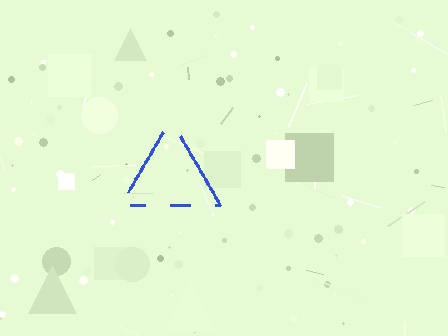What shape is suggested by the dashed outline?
The dashed outline suggests a triangle.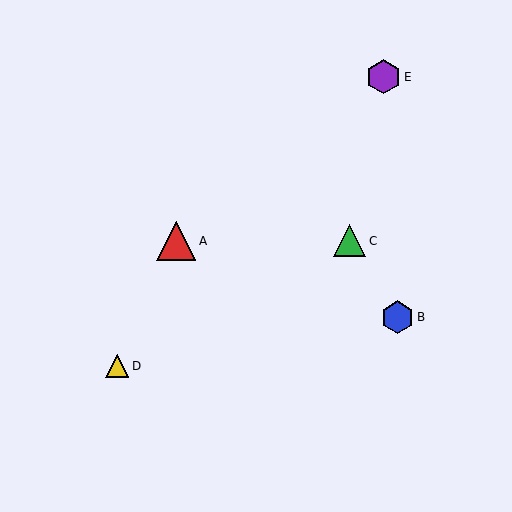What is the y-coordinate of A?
Object A is at y≈241.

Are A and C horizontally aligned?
Yes, both are at y≈241.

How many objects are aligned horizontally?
2 objects (A, C) are aligned horizontally.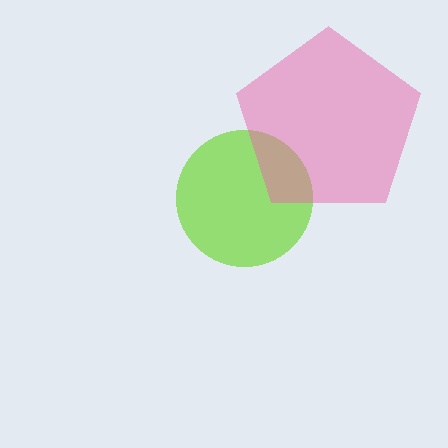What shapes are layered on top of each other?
The layered shapes are: a lime circle, a pink pentagon.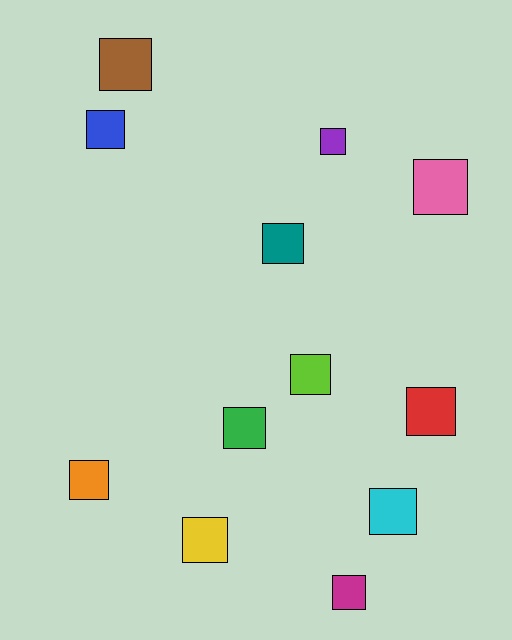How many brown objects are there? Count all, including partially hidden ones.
There is 1 brown object.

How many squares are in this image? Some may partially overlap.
There are 12 squares.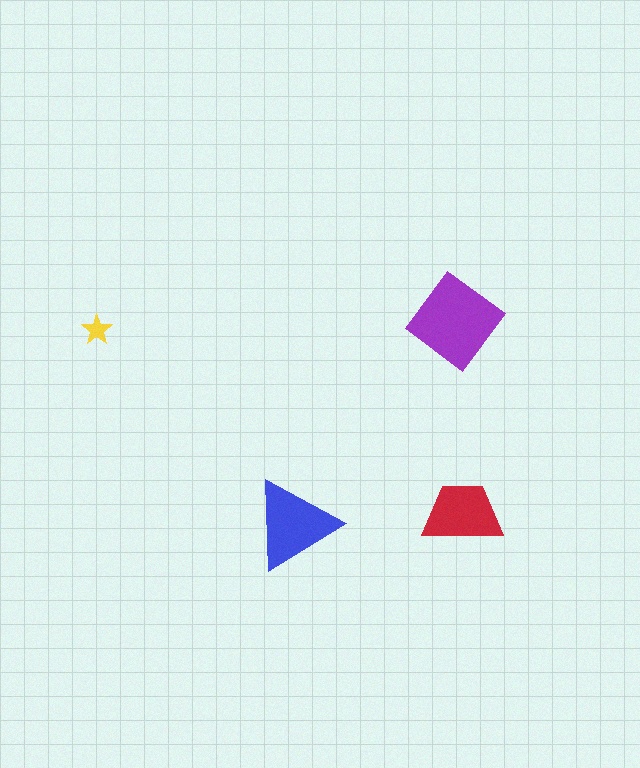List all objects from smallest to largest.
The yellow star, the red trapezoid, the blue triangle, the purple diamond.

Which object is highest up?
The purple diamond is topmost.